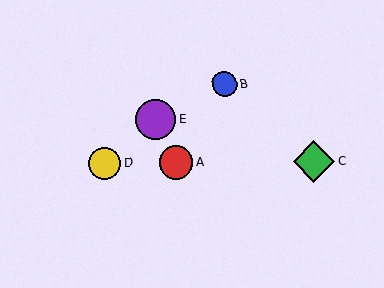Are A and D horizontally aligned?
Yes, both are at y≈163.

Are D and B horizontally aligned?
No, D is at y≈163 and B is at y≈84.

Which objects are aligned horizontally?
Objects A, C, D are aligned horizontally.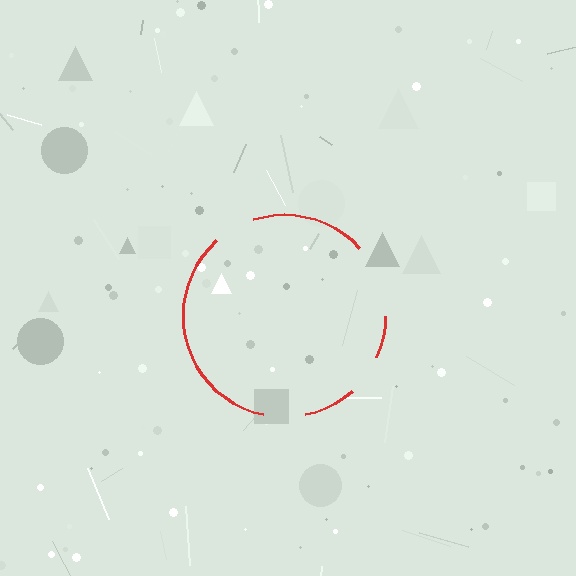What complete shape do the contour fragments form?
The contour fragments form a circle.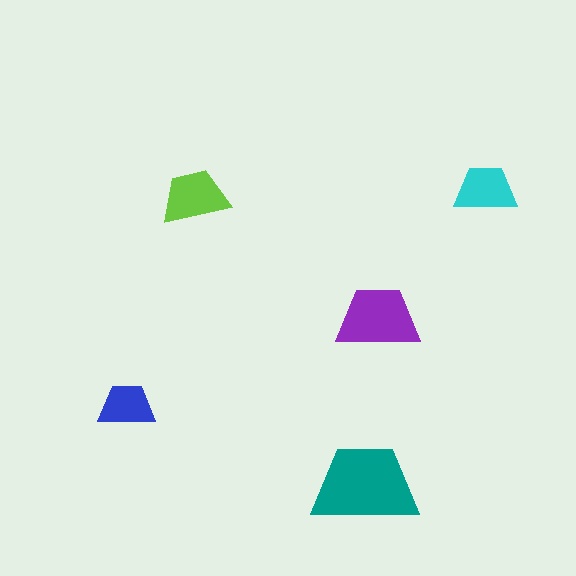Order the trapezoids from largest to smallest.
the teal one, the purple one, the lime one, the cyan one, the blue one.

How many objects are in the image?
There are 5 objects in the image.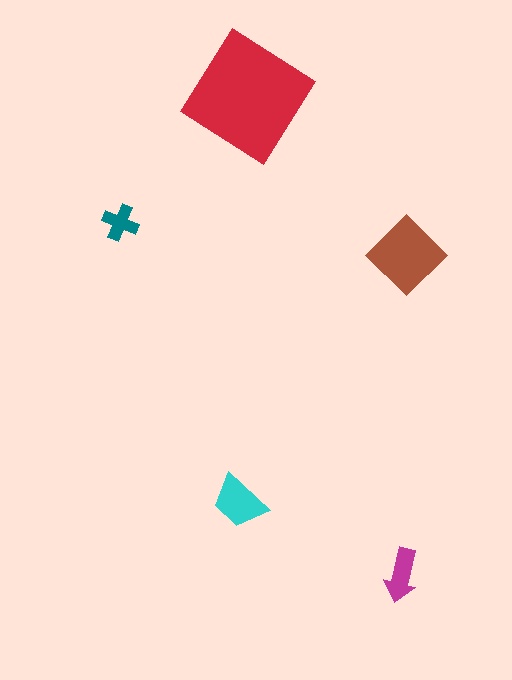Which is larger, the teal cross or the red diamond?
The red diamond.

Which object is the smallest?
The teal cross.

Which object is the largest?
The red diamond.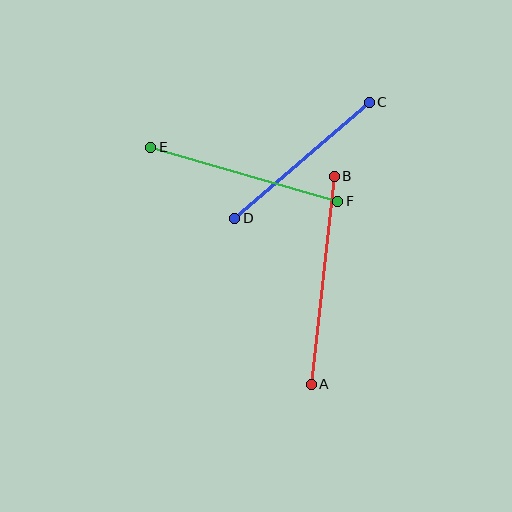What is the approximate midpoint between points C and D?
The midpoint is at approximately (302, 160) pixels.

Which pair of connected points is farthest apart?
Points A and B are farthest apart.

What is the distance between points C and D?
The distance is approximately 178 pixels.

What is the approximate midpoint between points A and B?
The midpoint is at approximately (323, 280) pixels.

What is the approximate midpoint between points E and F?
The midpoint is at approximately (244, 174) pixels.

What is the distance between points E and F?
The distance is approximately 195 pixels.